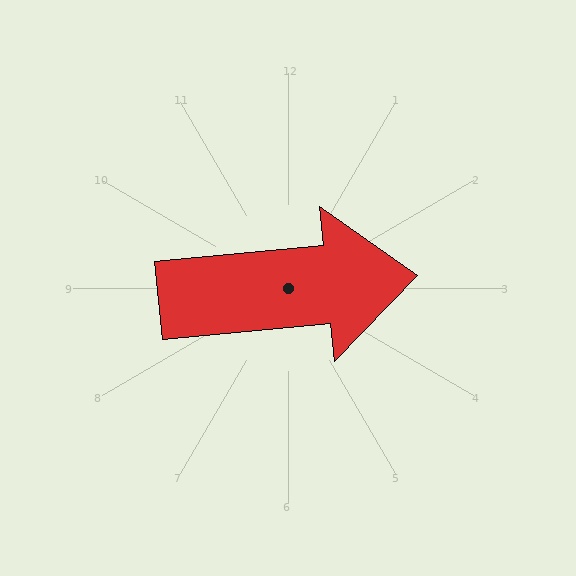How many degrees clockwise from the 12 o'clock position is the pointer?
Approximately 85 degrees.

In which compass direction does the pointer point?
East.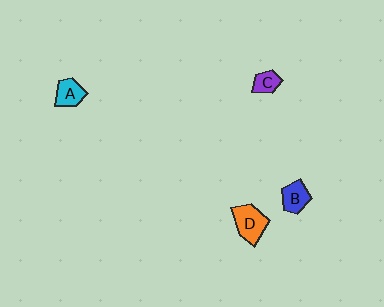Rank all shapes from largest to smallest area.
From largest to smallest: D (orange), B (blue), A (cyan), C (purple).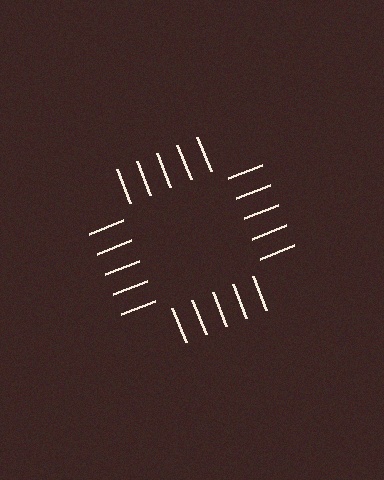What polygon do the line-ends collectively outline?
An illusory square — the line segments terminate on its edges but no continuous stroke is drawn.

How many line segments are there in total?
20 — 5 along each of the 4 edges.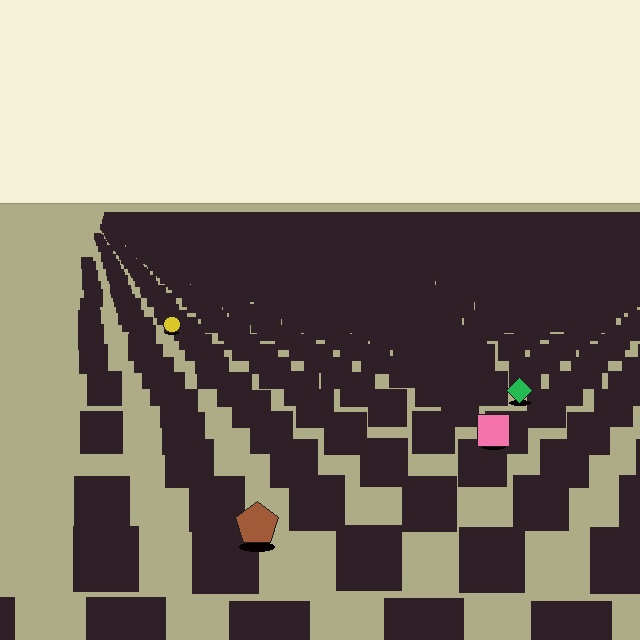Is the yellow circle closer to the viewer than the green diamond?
No. The green diamond is closer — you can tell from the texture gradient: the ground texture is coarser near it.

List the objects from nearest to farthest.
From nearest to farthest: the brown pentagon, the pink square, the green diamond, the yellow circle.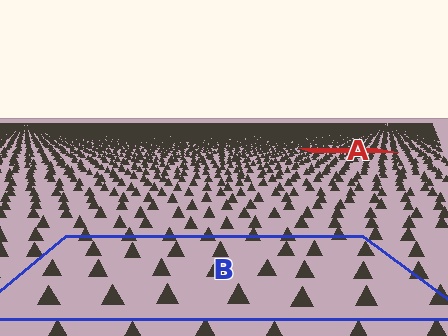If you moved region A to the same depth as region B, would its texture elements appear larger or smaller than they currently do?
They would appear larger. At a closer depth, the same texture elements are projected at a bigger on-screen size.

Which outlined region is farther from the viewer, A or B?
Region A is farther from the viewer — the texture elements inside it appear smaller and more densely packed.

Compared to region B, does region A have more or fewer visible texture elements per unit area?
Region A has more texture elements per unit area — they are packed more densely because it is farther away.